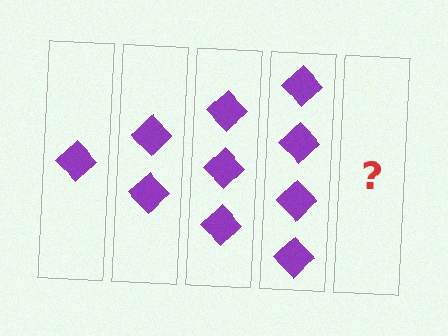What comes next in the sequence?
The next element should be 5 diamonds.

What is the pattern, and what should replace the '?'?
The pattern is that each step adds one more diamond. The '?' should be 5 diamonds.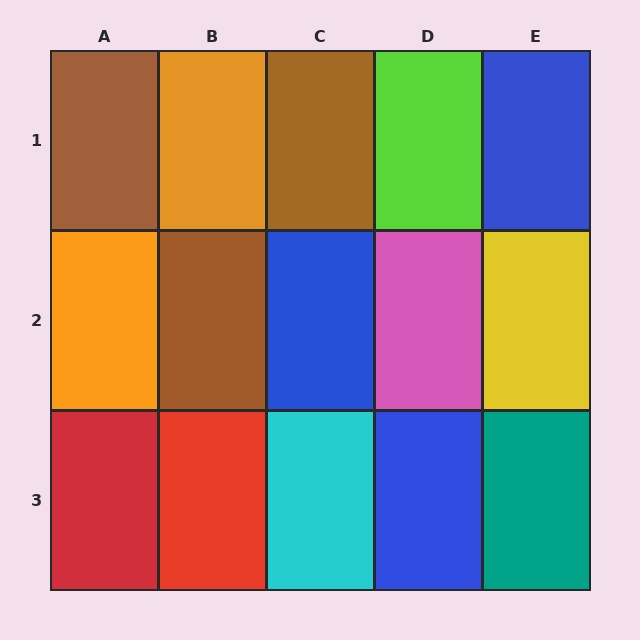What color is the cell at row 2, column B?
Brown.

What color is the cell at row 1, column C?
Brown.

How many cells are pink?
1 cell is pink.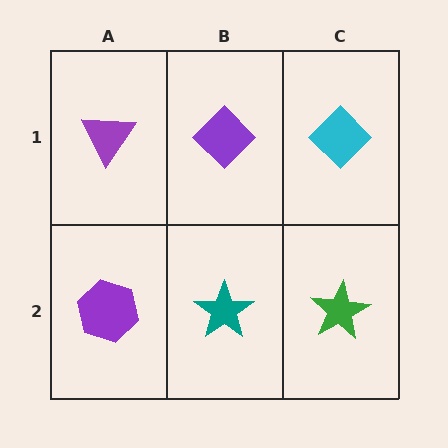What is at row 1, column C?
A cyan diamond.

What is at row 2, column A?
A purple hexagon.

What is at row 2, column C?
A green star.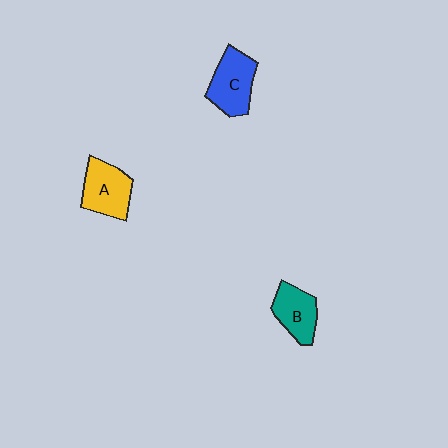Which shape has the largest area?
Shape C (blue).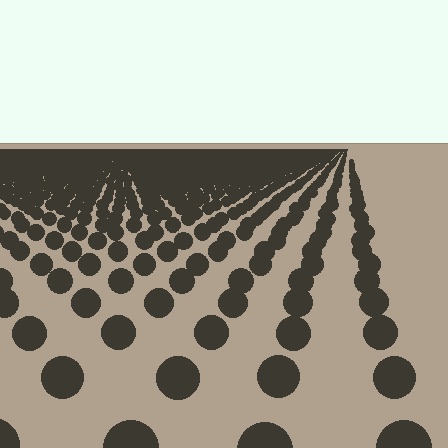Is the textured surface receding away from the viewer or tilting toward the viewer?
The surface is receding away from the viewer. Texture elements get smaller and denser toward the top.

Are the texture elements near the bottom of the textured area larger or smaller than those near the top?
Larger. Near the bottom, elements are closer to the viewer and appear at a bigger on-screen size.